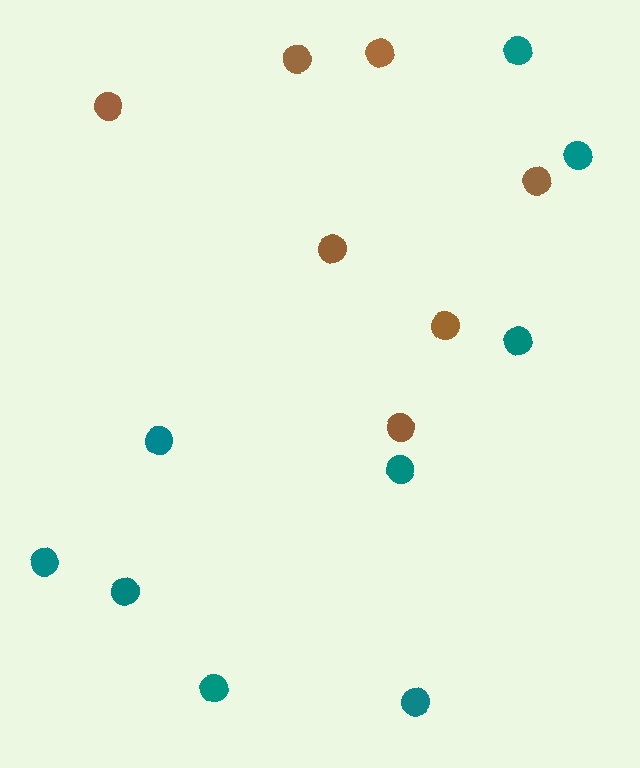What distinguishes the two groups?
There are 2 groups: one group of teal circles (9) and one group of brown circles (7).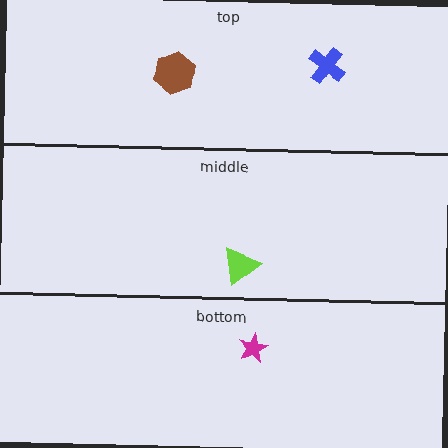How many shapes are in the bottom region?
1.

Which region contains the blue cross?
The top region.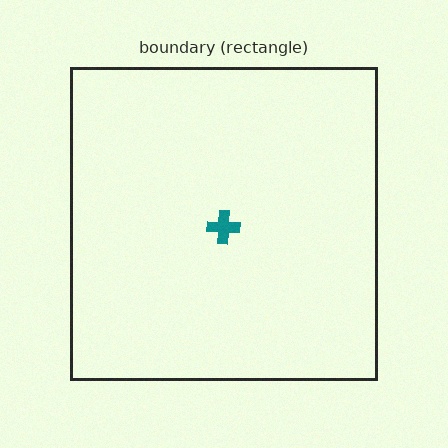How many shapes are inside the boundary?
1 inside, 0 outside.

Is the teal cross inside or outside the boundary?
Inside.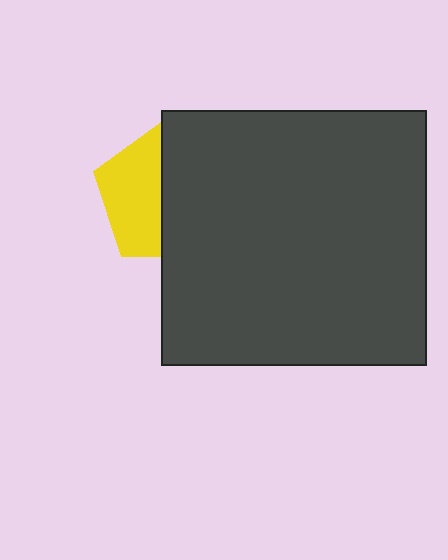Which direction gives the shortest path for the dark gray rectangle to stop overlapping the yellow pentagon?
Moving right gives the shortest separation.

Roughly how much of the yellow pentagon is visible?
About half of it is visible (roughly 45%).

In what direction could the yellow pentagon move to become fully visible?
The yellow pentagon could move left. That would shift it out from behind the dark gray rectangle entirely.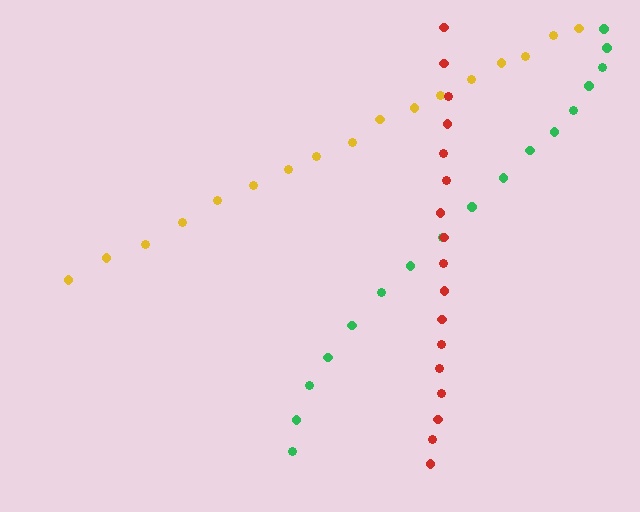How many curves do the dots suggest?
There are 3 distinct paths.